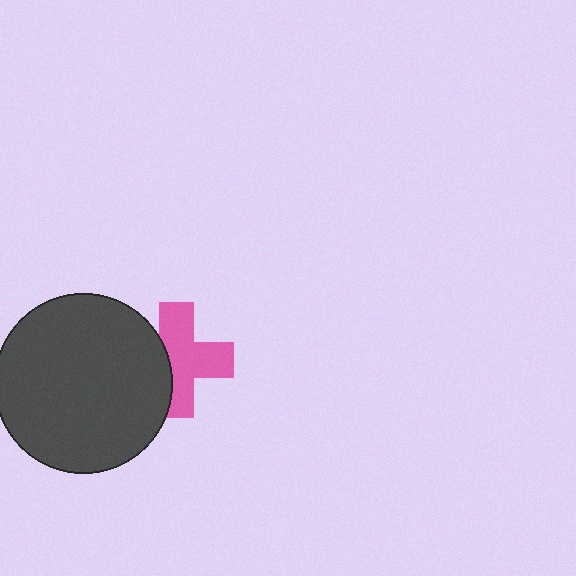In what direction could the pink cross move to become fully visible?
The pink cross could move right. That would shift it out from behind the dark gray circle entirely.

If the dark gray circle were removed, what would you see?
You would see the complete pink cross.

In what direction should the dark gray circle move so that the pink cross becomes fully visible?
The dark gray circle should move left. That is the shortest direction to clear the overlap and leave the pink cross fully visible.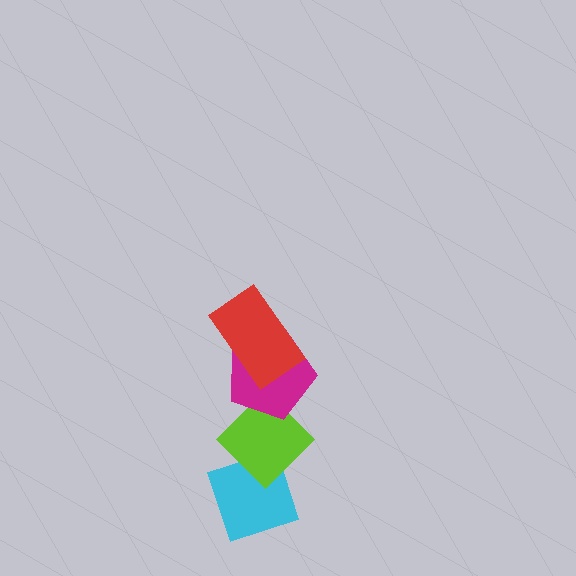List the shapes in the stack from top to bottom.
From top to bottom: the red rectangle, the magenta pentagon, the lime diamond, the cyan diamond.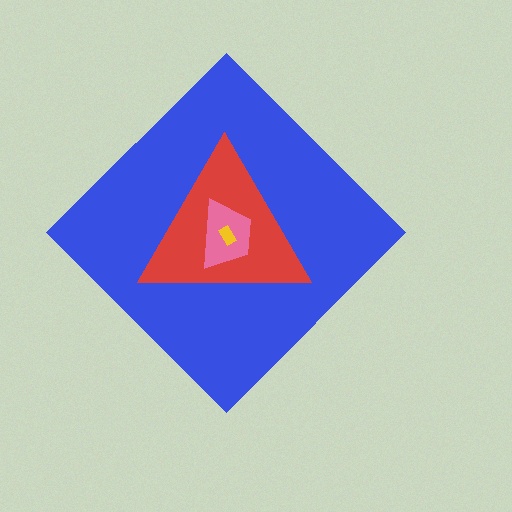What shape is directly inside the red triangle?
The pink trapezoid.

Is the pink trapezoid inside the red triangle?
Yes.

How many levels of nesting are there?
4.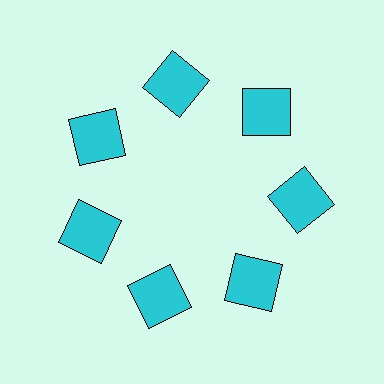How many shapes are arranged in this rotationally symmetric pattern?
There are 7 shapes, arranged in 7 groups of 1.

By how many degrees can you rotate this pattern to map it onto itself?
The pattern maps onto itself every 51 degrees of rotation.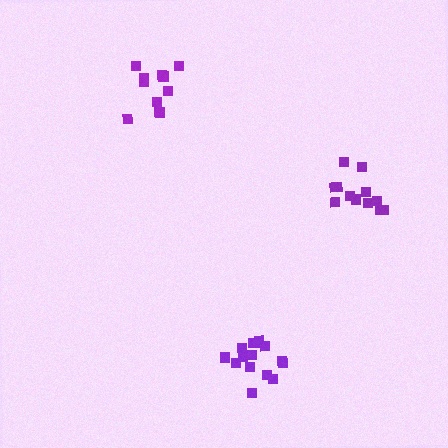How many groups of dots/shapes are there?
There are 3 groups.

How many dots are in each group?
Group 1: 12 dots, Group 2: 15 dots, Group 3: 11 dots (38 total).